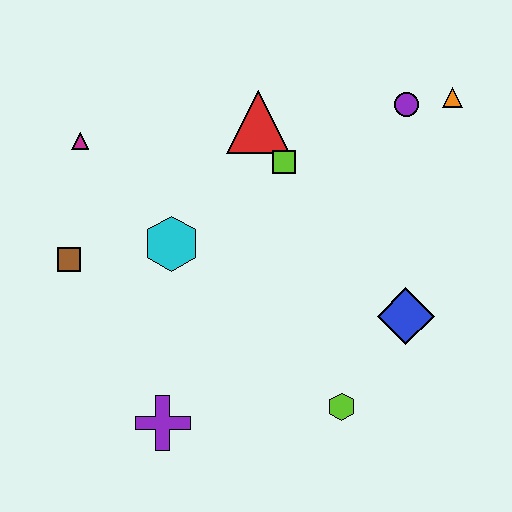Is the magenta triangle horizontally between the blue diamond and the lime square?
No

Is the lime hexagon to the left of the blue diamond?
Yes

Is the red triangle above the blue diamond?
Yes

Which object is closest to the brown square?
The cyan hexagon is closest to the brown square.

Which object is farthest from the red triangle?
The purple cross is farthest from the red triangle.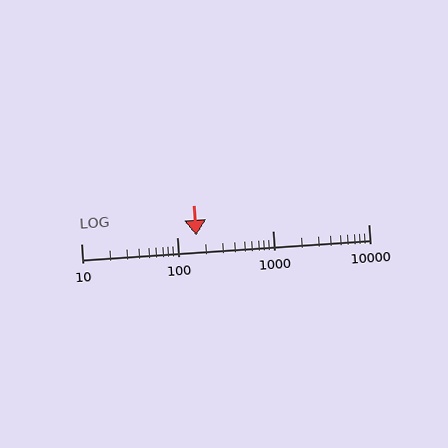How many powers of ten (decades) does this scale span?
The scale spans 3 decades, from 10 to 10000.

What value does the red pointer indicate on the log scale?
The pointer indicates approximately 160.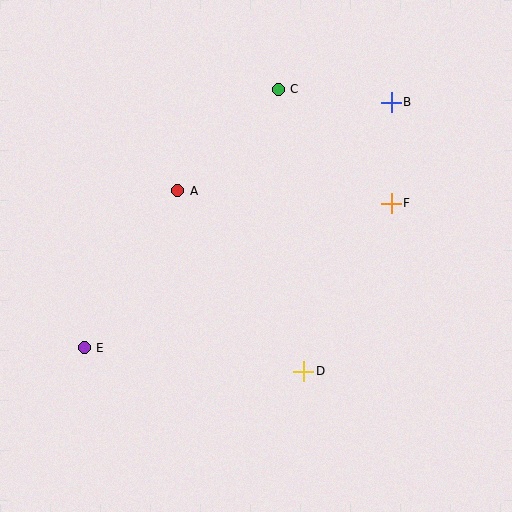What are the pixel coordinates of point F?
Point F is at (391, 203).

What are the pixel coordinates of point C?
Point C is at (278, 89).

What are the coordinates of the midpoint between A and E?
The midpoint between A and E is at (131, 269).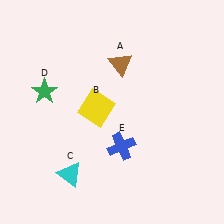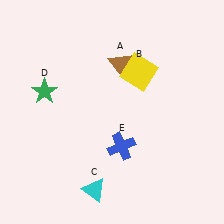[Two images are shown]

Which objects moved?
The objects that moved are: the yellow square (B), the cyan triangle (C).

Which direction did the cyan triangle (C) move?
The cyan triangle (C) moved right.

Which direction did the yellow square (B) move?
The yellow square (B) moved right.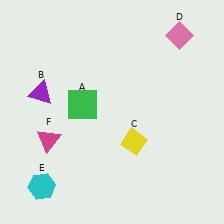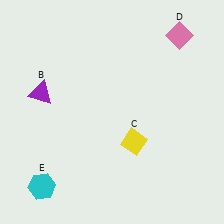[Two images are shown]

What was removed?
The magenta triangle (F), the green square (A) were removed in Image 2.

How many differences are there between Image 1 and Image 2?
There are 2 differences between the two images.